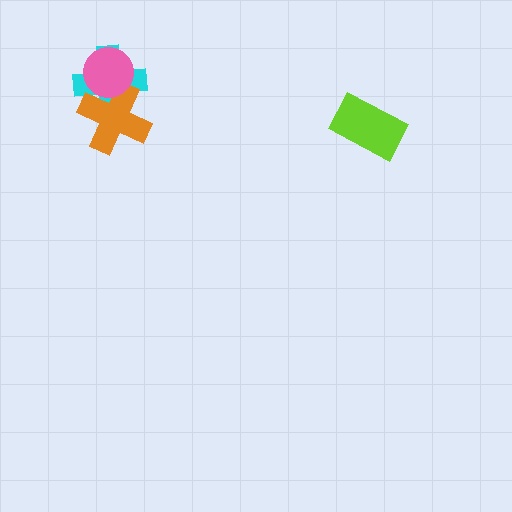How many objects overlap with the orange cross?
2 objects overlap with the orange cross.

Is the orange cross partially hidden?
Yes, it is partially covered by another shape.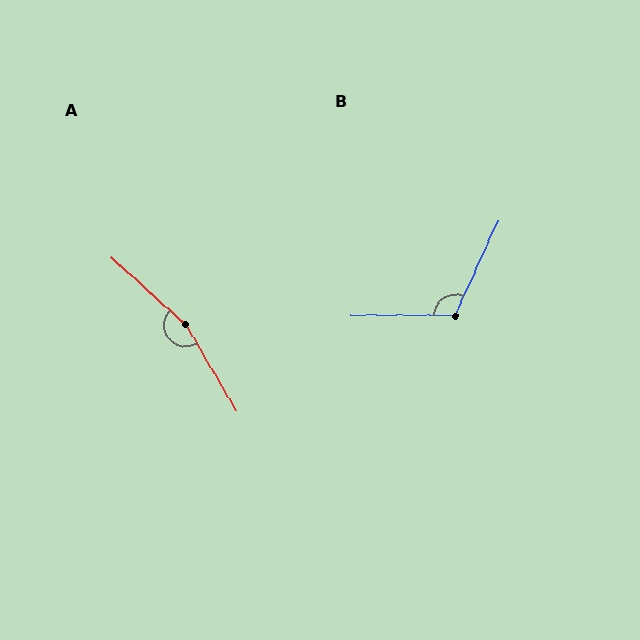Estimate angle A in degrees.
Approximately 163 degrees.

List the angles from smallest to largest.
B (115°), A (163°).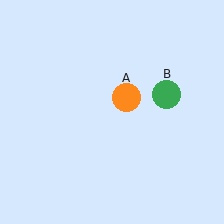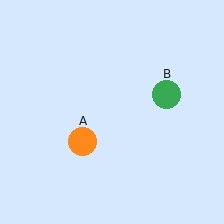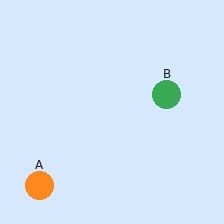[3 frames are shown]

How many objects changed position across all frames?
1 object changed position: orange circle (object A).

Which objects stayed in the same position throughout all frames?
Green circle (object B) remained stationary.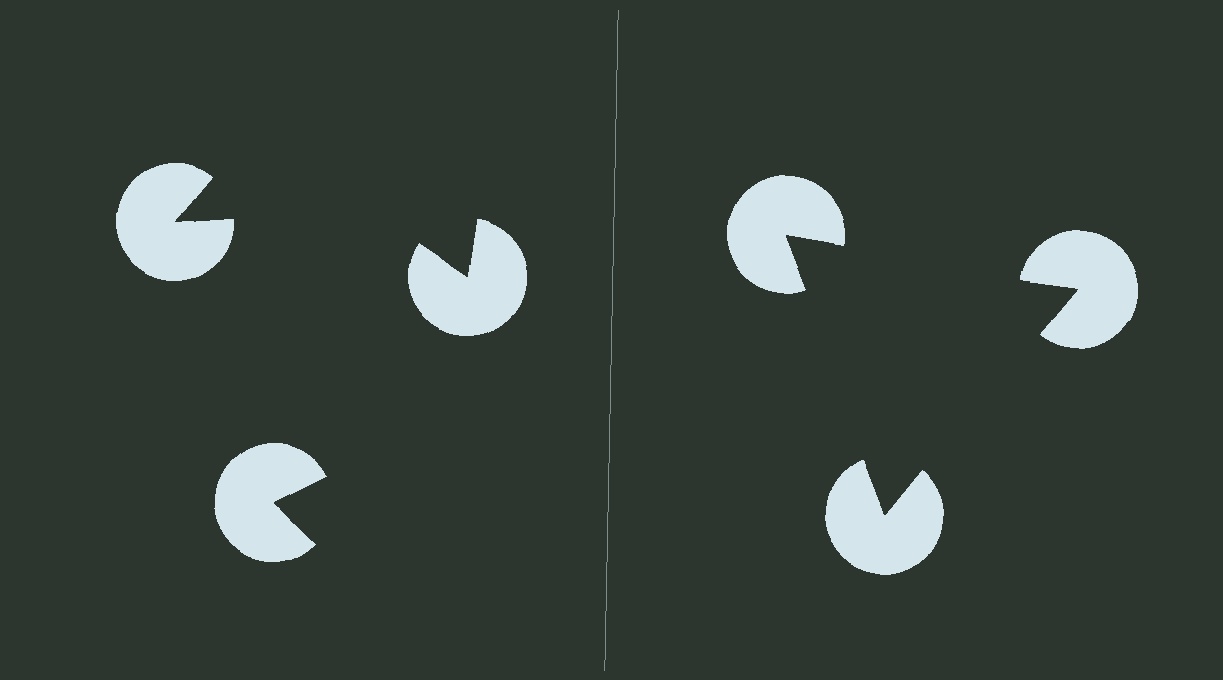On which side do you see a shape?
An illusory triangle appears on the right side. On the left side the wedge cuts are rotated, so no coherent shape forms.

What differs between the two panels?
The pac-man discs are positioned identically on both sides; only the wedge orientations differ. On the right they align to a triangle; on the left they are misaligned.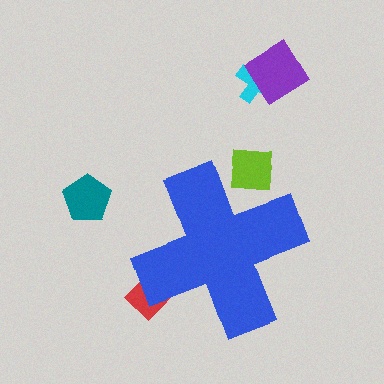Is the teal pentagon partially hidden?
No, the teal pentagon is fully visible.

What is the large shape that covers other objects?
A blue cross.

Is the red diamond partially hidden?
Yes, the red diamond is partially hidden behind the blue cross.